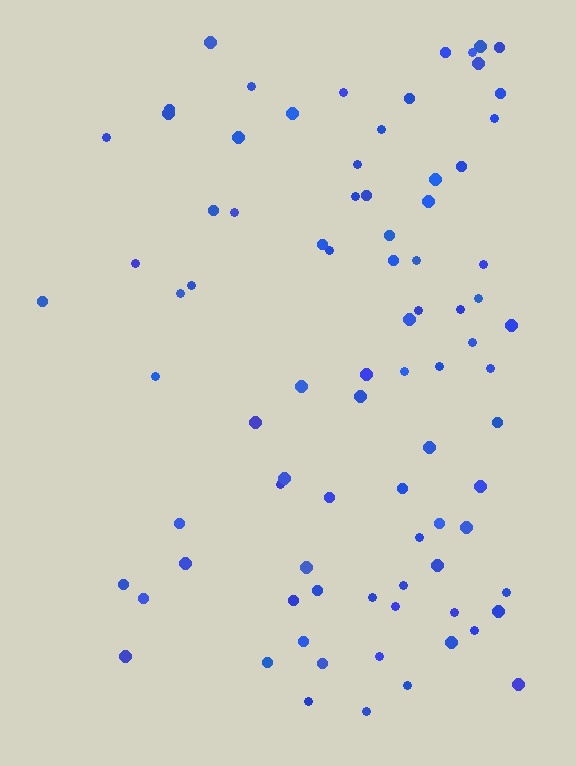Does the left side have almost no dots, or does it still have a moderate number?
Still a moderate number, just noticeably fewer than the right.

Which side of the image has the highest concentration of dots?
The right.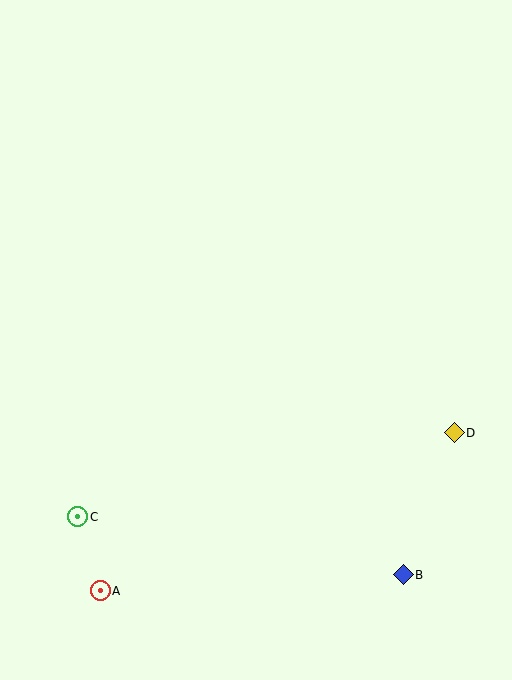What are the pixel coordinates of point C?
Point C is at (78, 517).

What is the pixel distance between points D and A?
The distance between D and A is 387 pixels.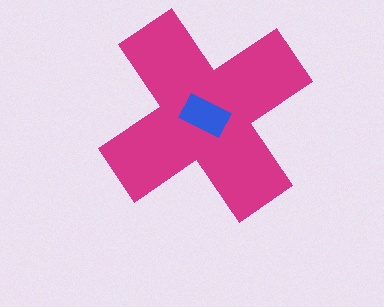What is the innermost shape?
The blue rectangle.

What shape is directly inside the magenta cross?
The blue rectangle.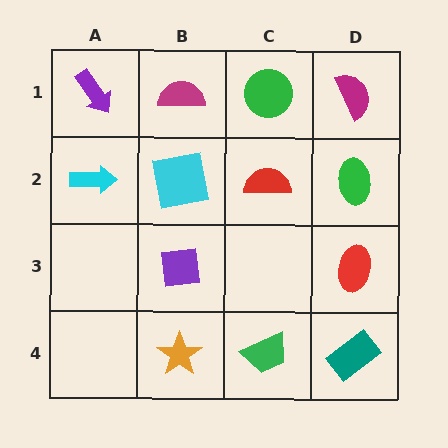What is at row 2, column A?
A cyan arrow.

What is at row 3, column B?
A purple square.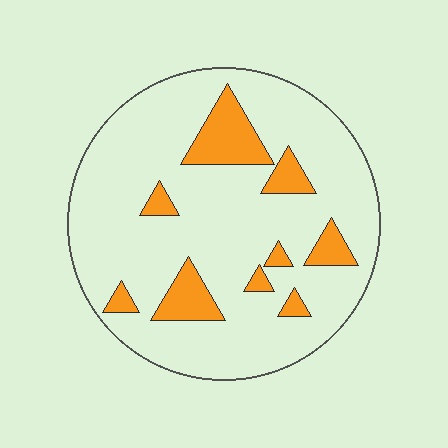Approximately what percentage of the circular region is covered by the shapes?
Approximately 15%.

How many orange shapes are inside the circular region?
9.